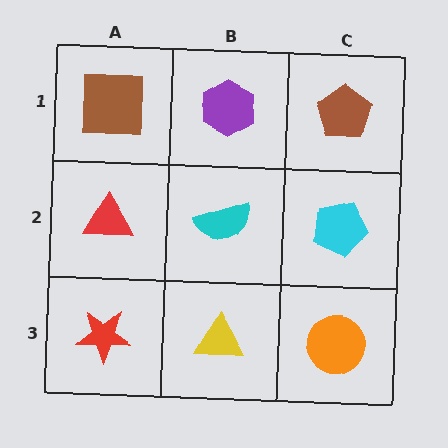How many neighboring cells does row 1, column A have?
2.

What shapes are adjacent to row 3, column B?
A cyan semicircle (row 2, column B), a red star (row 3, column A), an orange circle (row 3, column C).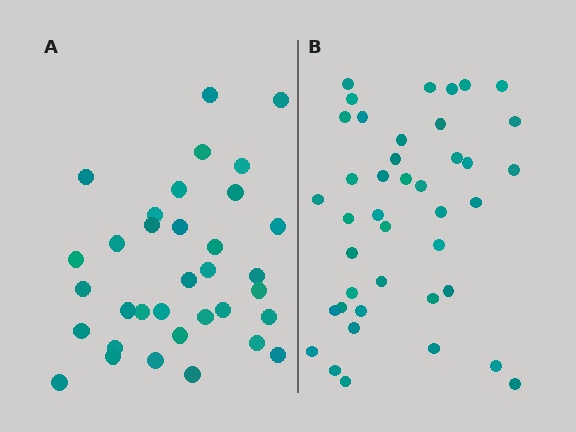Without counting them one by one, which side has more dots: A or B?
Region B (the right region) has more dots.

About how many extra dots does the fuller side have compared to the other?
Region B has roughly 8 or so more dots than region A.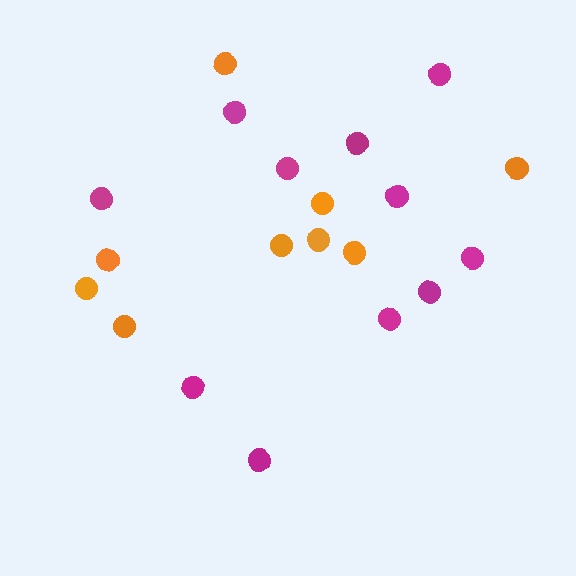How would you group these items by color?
There are 2 groups: one group of magenta circles (11) and one group of orange circles (9).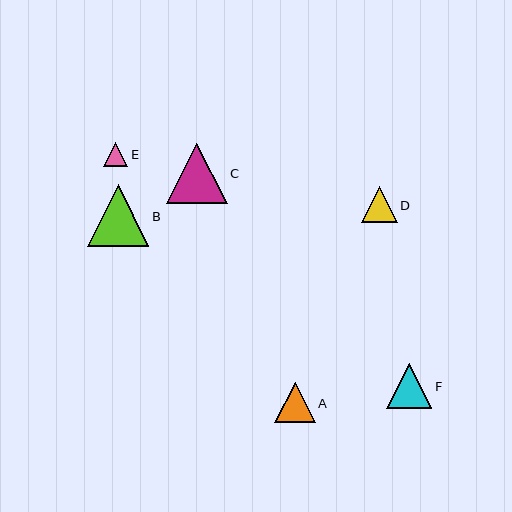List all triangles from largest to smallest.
From largest to smallest: B, C, F, A, D, E.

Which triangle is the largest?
Triangle B is the largest with a size of approximately 62 pixels.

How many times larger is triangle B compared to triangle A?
Triangle B is approximately 1.5 times the size of triangle A.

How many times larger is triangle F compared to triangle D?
Triangle F is approximately 1.2 times the size of triangle D.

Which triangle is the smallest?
Triangle E is the smallest with a size of approximately 24 pixels.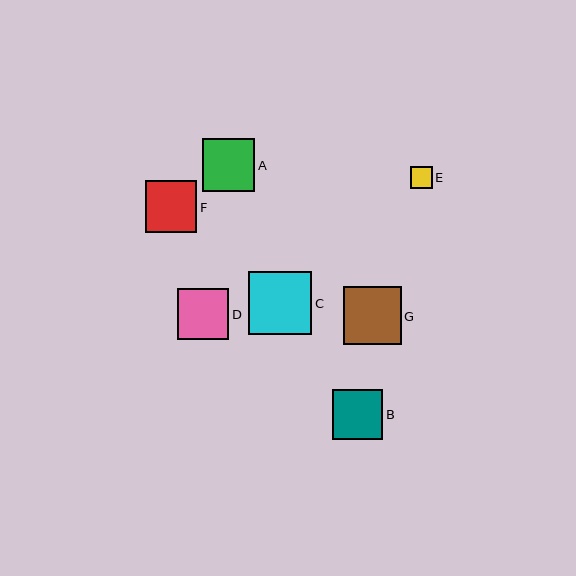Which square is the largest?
Square C is the largest with a size of approximately 63 pixels.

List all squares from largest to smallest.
From largest to smallest: C, G, A, F, D, B, E.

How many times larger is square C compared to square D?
Square C is approximately 1.2 times the size of square D.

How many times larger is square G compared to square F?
Square G is approximately 1.1 times the size of square F.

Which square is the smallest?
Square E is the smallest with a size of approximately 22 pixels.